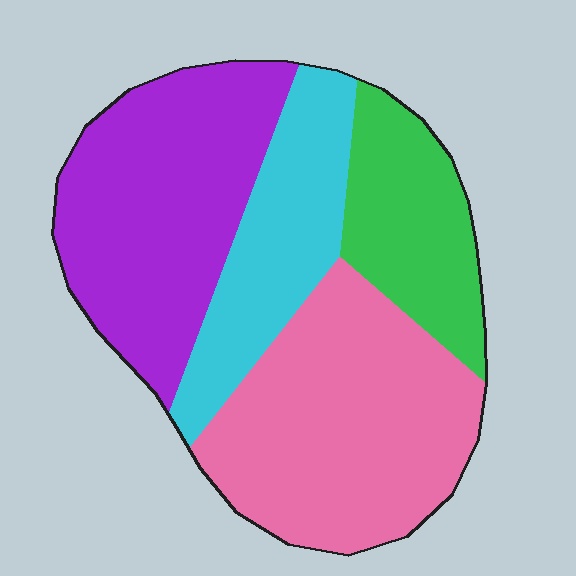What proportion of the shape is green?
Green covers roughly 15% of the shape.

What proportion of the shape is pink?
Pink covers 34% of the shape.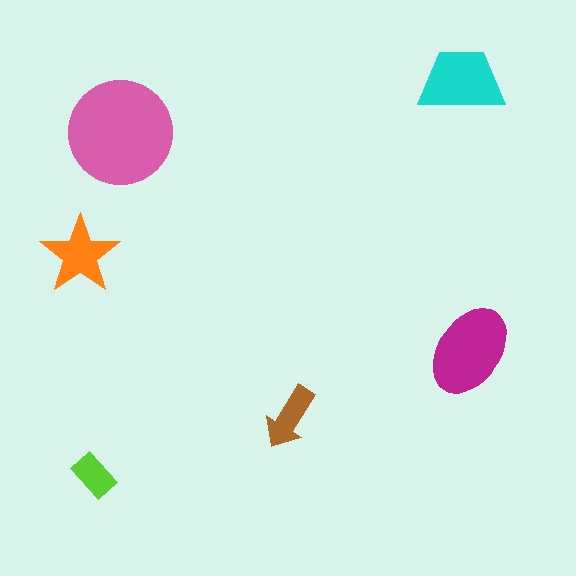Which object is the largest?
The pink circle.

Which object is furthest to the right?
The magenta ellipse is rightmost.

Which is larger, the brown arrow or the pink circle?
The pink circle.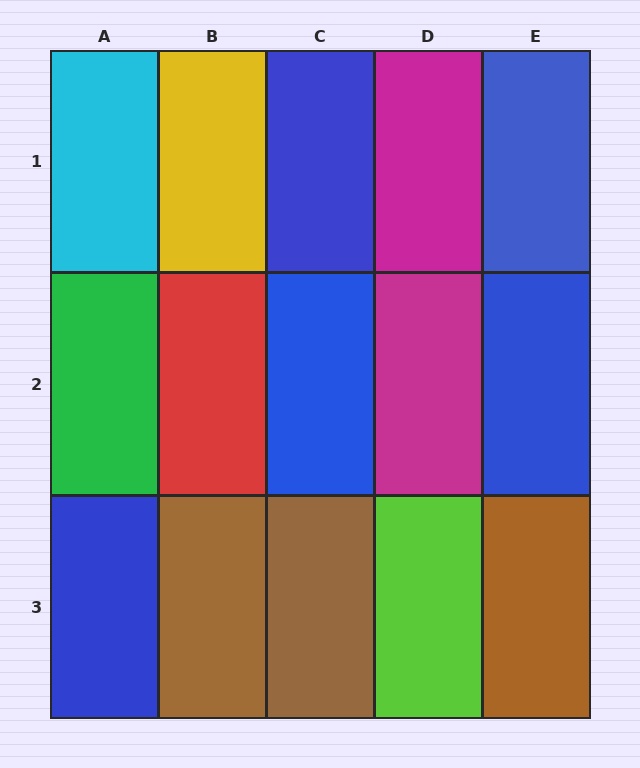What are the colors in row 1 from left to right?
Cyan, yellow, blue, magenta, blue.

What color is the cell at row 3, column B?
Brown.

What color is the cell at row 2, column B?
Red.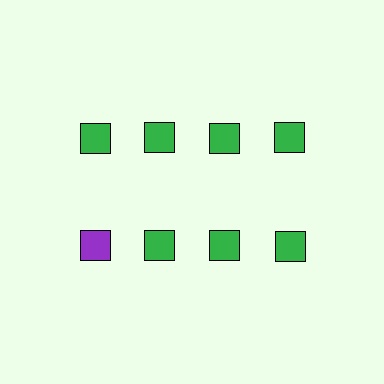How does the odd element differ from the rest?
It has a different color: purple instead of green.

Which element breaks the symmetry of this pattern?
The purple square in the second row, leftmost column breaks the symmetry. All other shapes are green squares.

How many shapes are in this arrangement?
There are 8 shapes arranged in a grid pattern.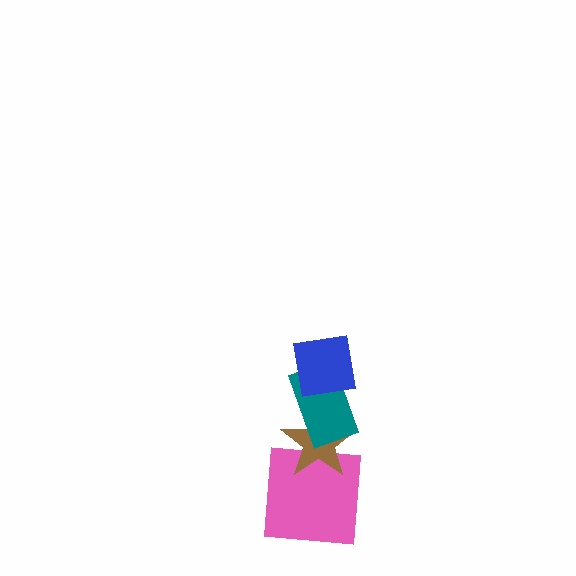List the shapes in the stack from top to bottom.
From top to bottom: the blue square, the teal rectangle, the brown star, the pink square.